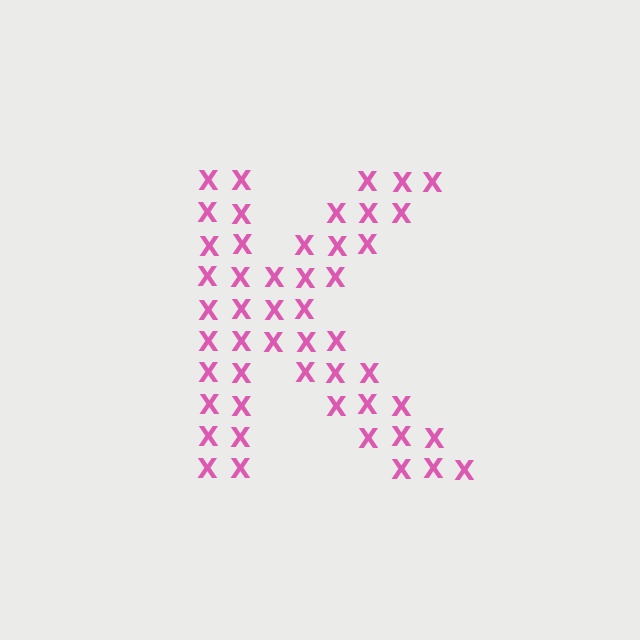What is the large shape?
The large shape is the letter K.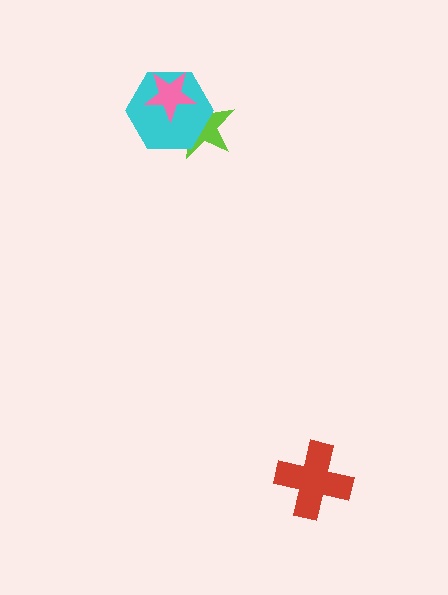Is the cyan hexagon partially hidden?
Yes, it is partially covered by another shape.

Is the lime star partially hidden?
Yes, it is partially covered by another shape.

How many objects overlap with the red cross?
0 objects overlap with the red cross.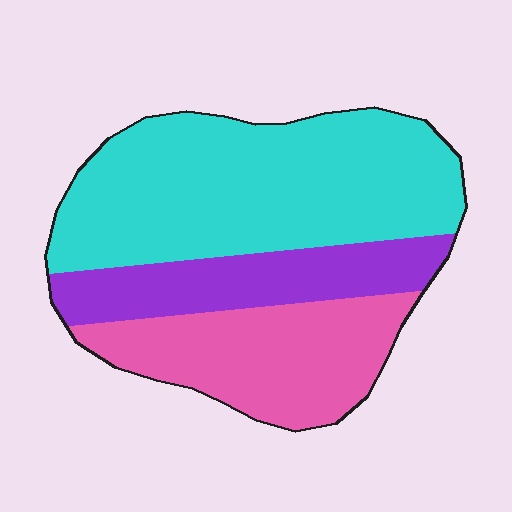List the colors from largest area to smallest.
From largest to smallest: cyan, pink, purple.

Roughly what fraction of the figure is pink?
Pink covers about 30% of the figure.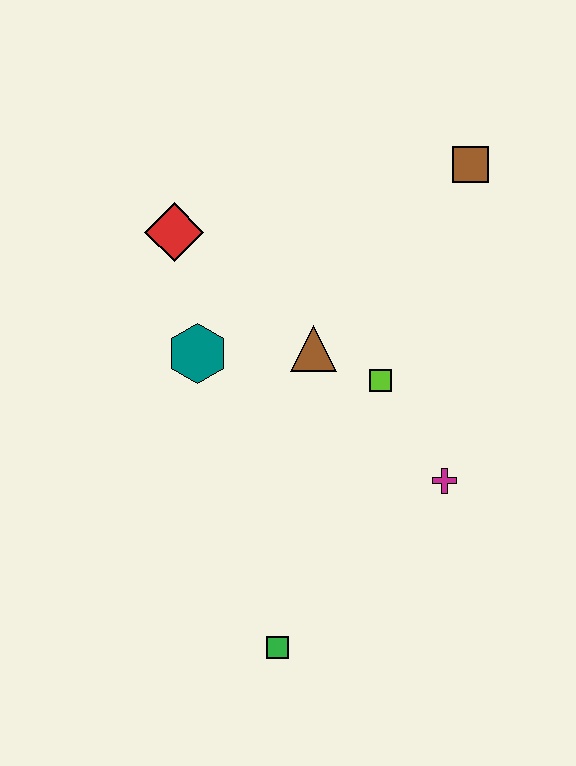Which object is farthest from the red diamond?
The green square is farthest from the red diamond.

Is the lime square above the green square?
Yes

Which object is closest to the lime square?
The brown triangle is closest to the lime square.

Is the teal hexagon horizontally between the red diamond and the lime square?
Yes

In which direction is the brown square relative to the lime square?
The brown square is above the lime square.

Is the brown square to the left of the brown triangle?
No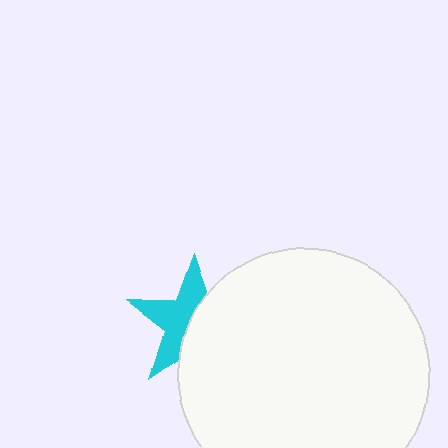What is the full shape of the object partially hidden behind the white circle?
The partially hidden object is a cyan star.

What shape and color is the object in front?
The object in front is a white circle.